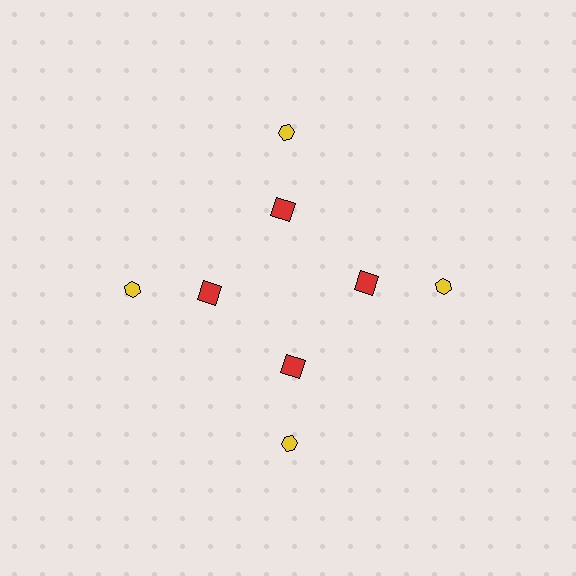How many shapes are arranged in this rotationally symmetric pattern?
There are 8 shapes, arranged in 4 groups of 2.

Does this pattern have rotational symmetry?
Yes, this pattern has 4-fold rotational symmetry. It looks the same after rotating 90 degrees around the center.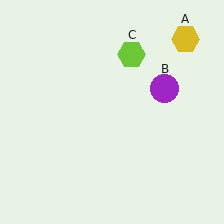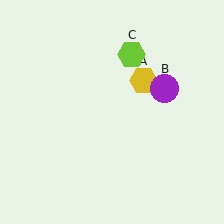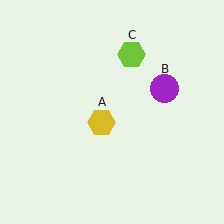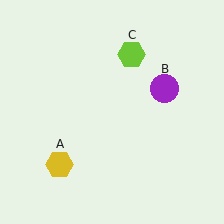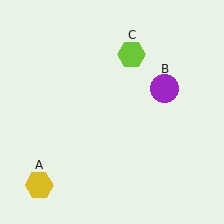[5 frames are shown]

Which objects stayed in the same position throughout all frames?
Purple circle (object B) and lime hexagon (object C) remained stationary.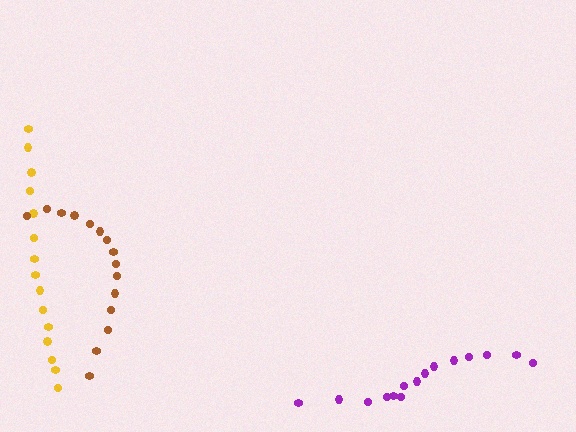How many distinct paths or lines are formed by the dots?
There are 3 distinct paths.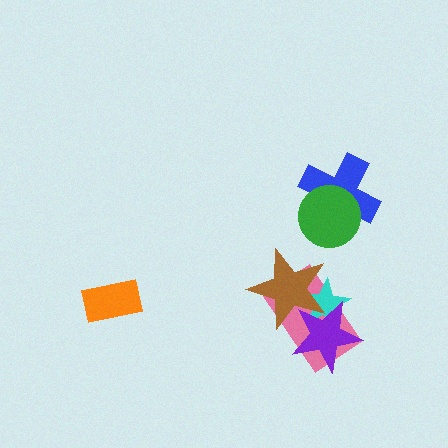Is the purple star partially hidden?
Yes, it is partially covered by another shape.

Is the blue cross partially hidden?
Yes, it is partially covered by another shape.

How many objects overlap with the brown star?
3 objects overlap with the brown star.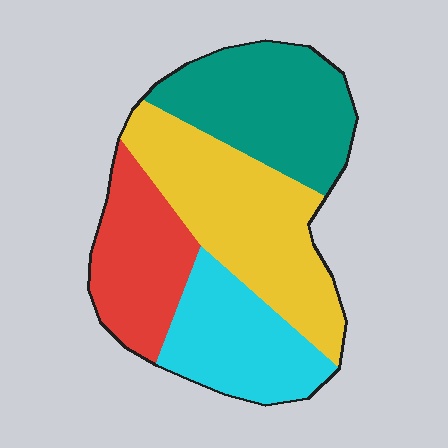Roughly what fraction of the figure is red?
Red takes up about one fifth (1/5) of the figure.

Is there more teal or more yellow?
Yellow.